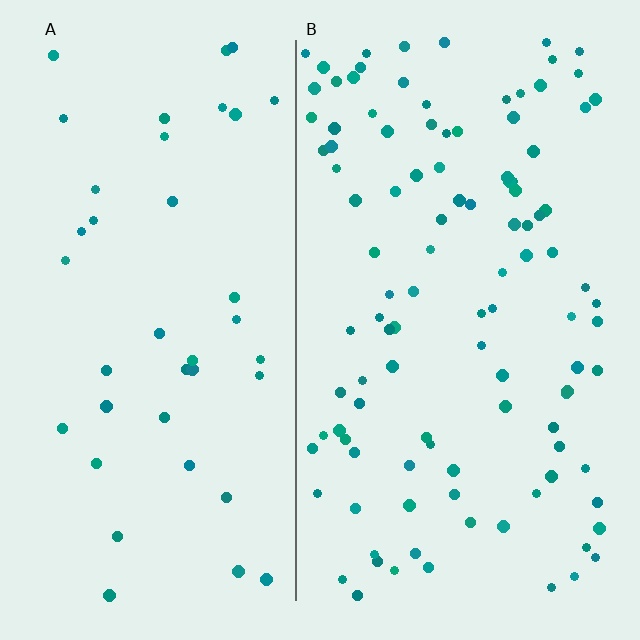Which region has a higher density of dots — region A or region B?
B (the right).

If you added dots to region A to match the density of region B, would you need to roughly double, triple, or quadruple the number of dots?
Approximately triple.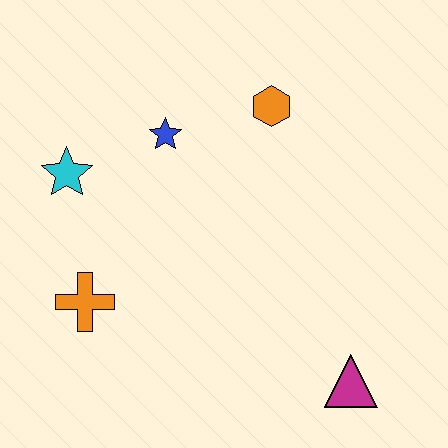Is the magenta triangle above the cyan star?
No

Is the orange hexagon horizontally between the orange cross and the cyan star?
No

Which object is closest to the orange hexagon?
The blue star is closest to the orange hexagon.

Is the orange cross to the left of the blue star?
Yes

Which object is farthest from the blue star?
The magenta triangle is farthest from the blue star.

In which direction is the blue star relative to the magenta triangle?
The blue star is above the magenta triangle.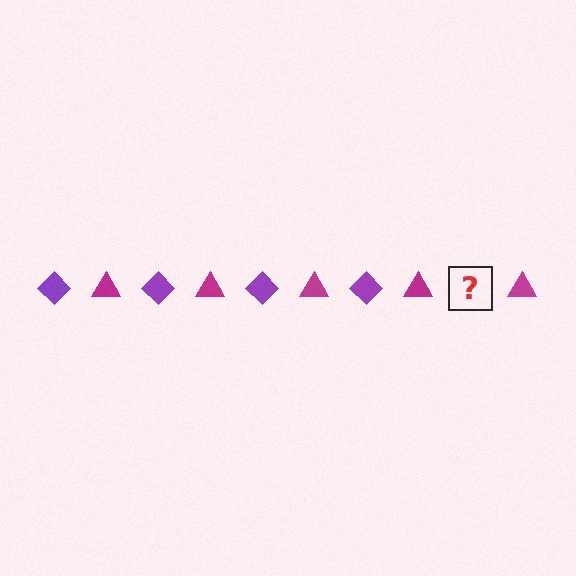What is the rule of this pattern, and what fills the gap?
The rule is that the pattern alternates between purple diamond and magenta triangle. The gap should be filled with a purple diamond.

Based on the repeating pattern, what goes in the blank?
The blank should be a purple diamond.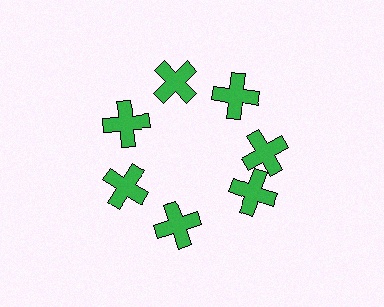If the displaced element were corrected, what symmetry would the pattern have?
It would have 7-fold rotational symmetry — the pattern would map onto itself every 51 degrees.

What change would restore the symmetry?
The symmetry would be restored by rotating it back into even spacing with its neighbors so that all 7 crosses sit at equal angles and equal distance from the center.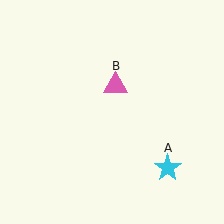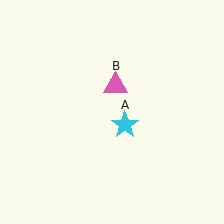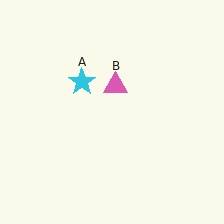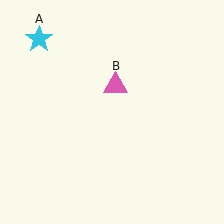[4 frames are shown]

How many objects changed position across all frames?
1 object changed position: cyan star (object A).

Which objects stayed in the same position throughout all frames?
Pink triangle (object B) remained stationary.